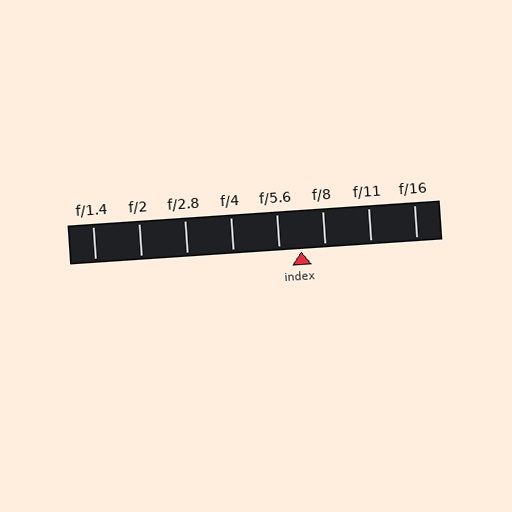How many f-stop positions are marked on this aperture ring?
There are 8 f-stop positions marked.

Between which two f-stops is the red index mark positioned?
The index mark is between f/5.6 and f/8.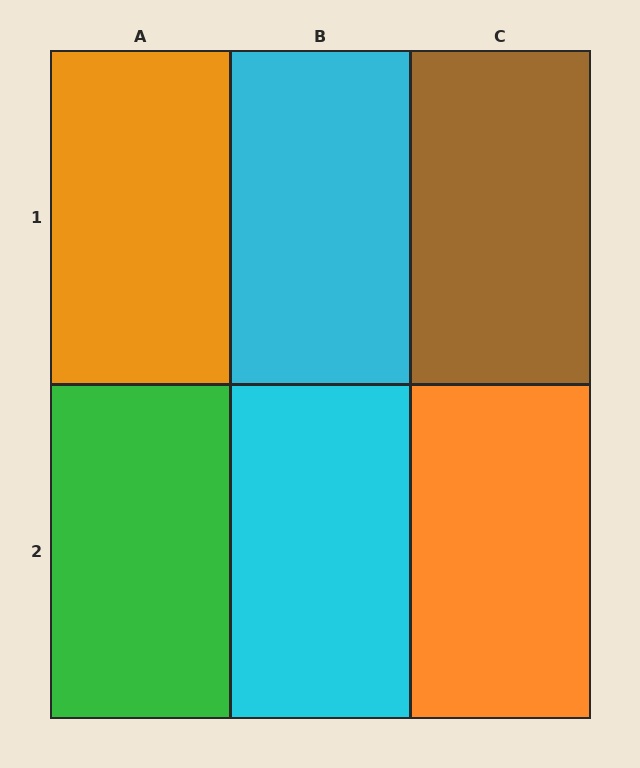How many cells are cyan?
2 cells are cyan.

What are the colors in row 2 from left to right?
Green, cyan, orange.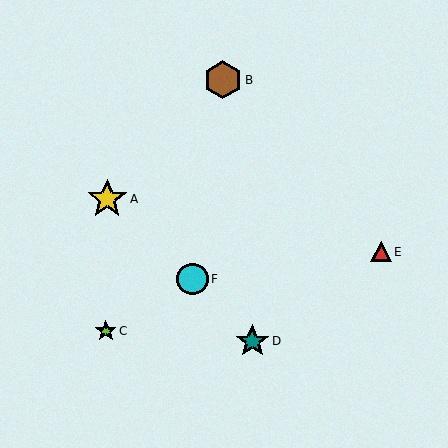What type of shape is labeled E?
Shape E is a red triangle.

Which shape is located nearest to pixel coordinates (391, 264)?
The red triangle (labeled E) at (381, 252) is nearest to that location.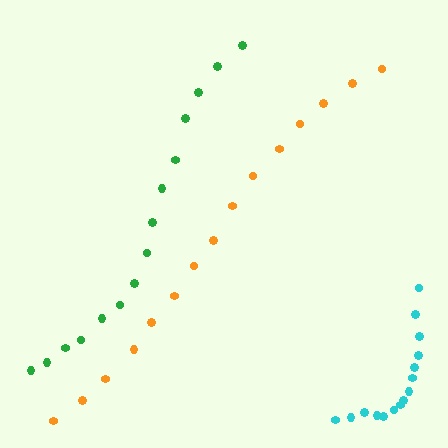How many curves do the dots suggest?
There are 3 distinct paths.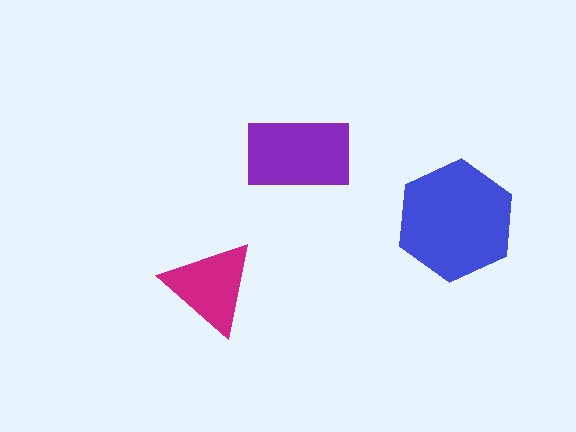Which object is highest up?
The purple rectangle is topmost.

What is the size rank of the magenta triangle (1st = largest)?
3rd.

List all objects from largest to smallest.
The blue hexagon, the purple rectangle, the magenta triangle.